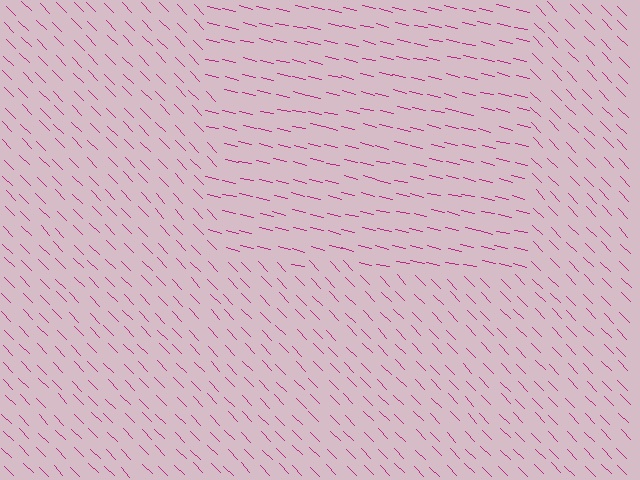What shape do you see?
I see a rectangle.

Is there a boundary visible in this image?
Yes, there is a texture boundary formed by a change in line orientation.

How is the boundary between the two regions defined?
The boundary is defined purely by a change in line orientation (approximately 32 degrees difference). All lines are the same color and thickness.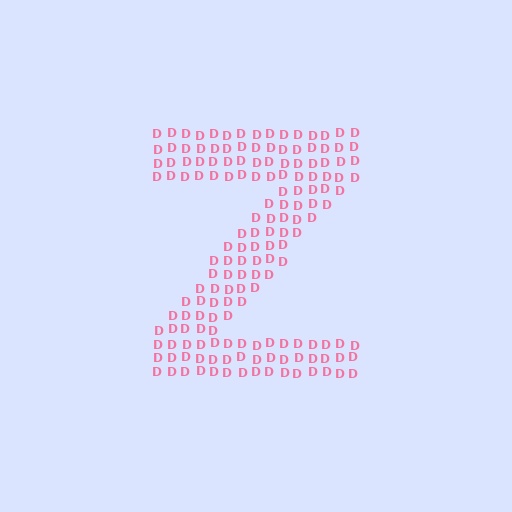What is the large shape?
The large shape is the letter Z.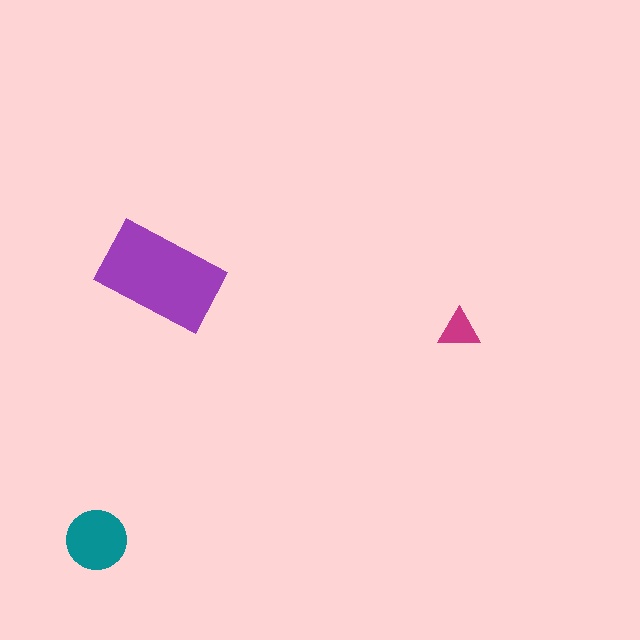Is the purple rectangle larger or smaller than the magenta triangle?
Larger.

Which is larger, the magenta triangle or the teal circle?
The teal circle.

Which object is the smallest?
The magenta triangle.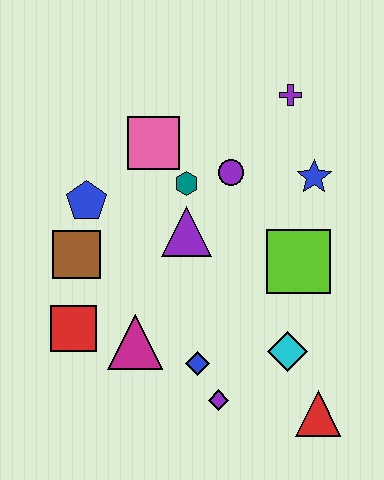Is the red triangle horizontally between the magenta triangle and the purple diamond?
No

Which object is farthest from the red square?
The purple cross is farthest from the red square.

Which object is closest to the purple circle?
The teal hexagon is closest to the purple circle.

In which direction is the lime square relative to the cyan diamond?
The lime square is above the cyan diamond.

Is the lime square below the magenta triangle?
No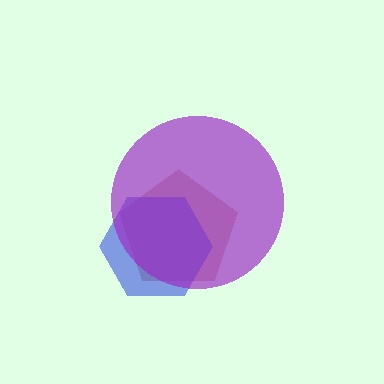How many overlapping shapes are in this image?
There are 3 overlapping shapes in the image.